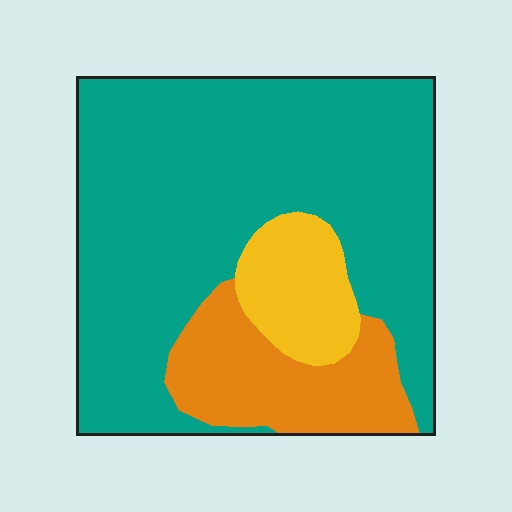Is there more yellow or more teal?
Teal.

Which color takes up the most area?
Teal, at roughly 70%.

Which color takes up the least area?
Yellow, at roughly 10%.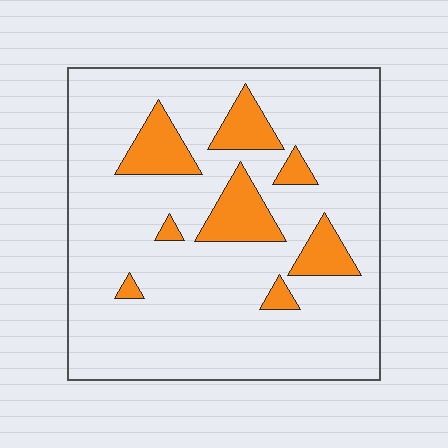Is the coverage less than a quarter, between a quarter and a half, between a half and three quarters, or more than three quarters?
Less than a quarter.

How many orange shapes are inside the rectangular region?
8.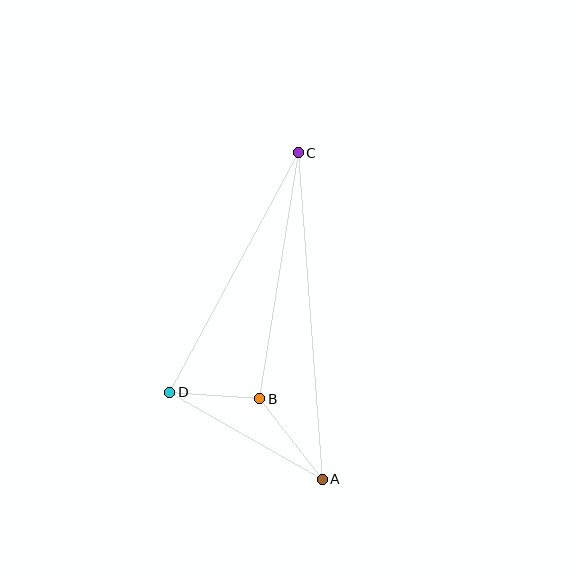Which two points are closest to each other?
Points B and D are closest to each other.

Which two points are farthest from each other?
Points A and C are farthest from each other.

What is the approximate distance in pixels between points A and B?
The distance between A and B is approximately 102 pixels.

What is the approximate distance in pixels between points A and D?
The distance between A and D is approximately 176 pixels.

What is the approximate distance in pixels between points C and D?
The distance between C and D is approximately 272 pixels.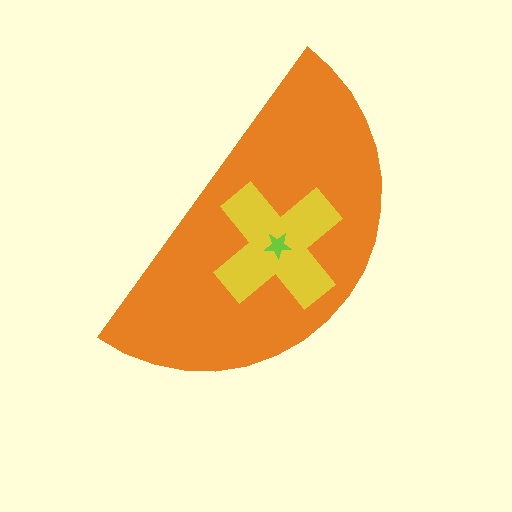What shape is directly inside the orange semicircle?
The yellow cross.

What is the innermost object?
The lime star.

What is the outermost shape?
The orange semicircle.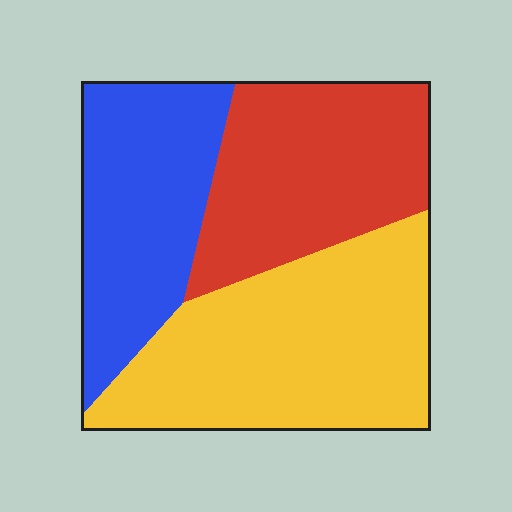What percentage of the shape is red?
Red takes up between a quarter and a half of the shape.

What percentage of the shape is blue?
Blue covers roughly 30% of the shape.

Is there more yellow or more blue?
Yellow.